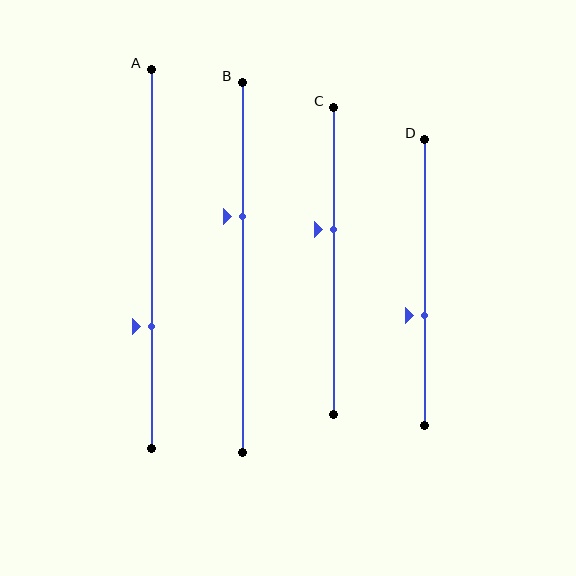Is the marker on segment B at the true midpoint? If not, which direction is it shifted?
No, the marker on segment B is shifted upward by about 14% of the segment length.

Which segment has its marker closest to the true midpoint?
Segment C has its marker closest to the true midpoint.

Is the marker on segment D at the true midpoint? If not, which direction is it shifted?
No, the marker on segment D is shifted downward by about 12% of the segment length.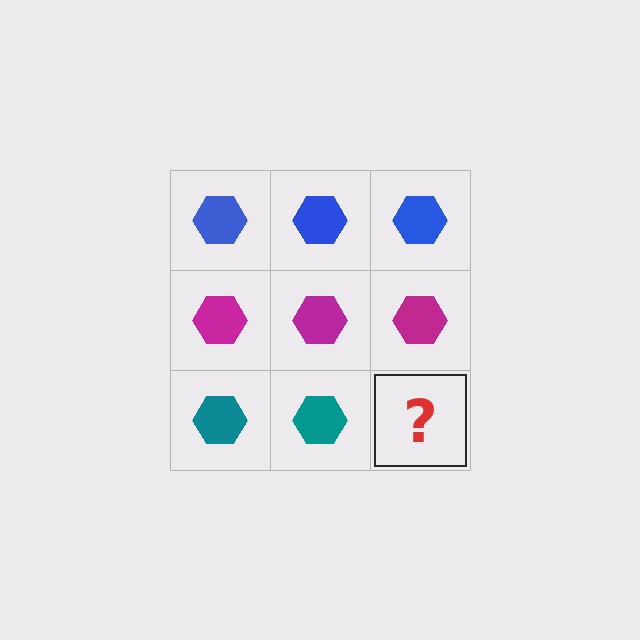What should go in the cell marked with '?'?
The missing cell should contain a teal hexagon.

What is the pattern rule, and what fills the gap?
The rule is that each row has a consistent color. The gap should be filled with a teal hexagon.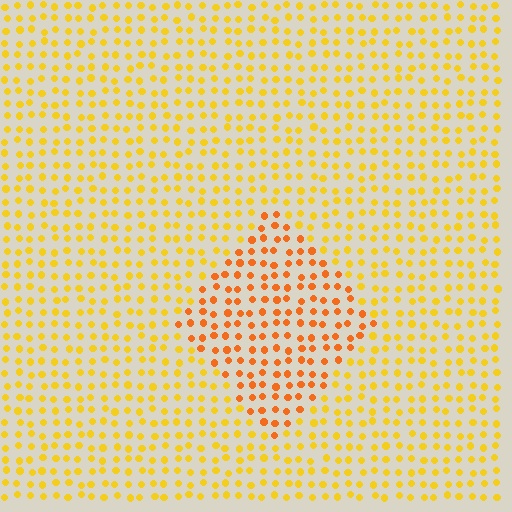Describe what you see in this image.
The image is filled with small yellow elements in a uniform arrangement. A diamond-shaped region is visible where the elements are tinted to a slightly different hue, forming a subtle color boundary.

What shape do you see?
I see a diamond.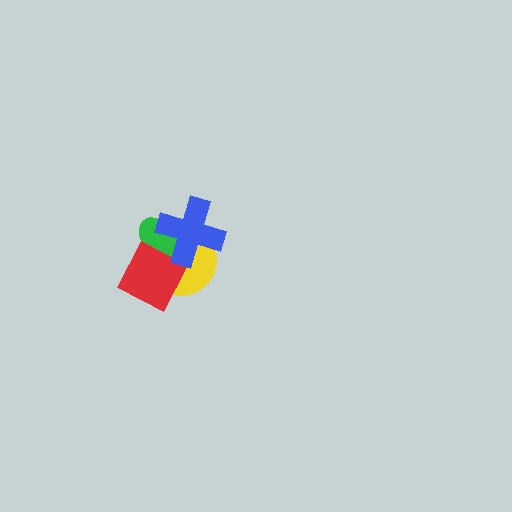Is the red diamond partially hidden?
Yes, it is partially covered by another shape.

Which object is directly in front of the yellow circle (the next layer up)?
The green ellipse is directly in front of the yellow circle.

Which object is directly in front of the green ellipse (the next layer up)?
The red diamond is directly in front of the green ellipse.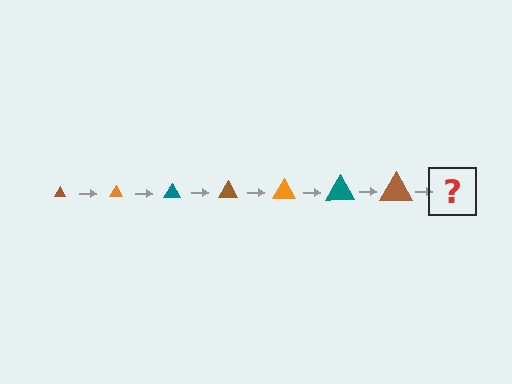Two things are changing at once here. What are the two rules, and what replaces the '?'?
The two rules are that the triangle grows larger each step and the color cycles through brown, orange, and teal. The '?' should be an orange triangle, larger than the previous one.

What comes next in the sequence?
The next element should be an orange triangle, larger than the previous one.